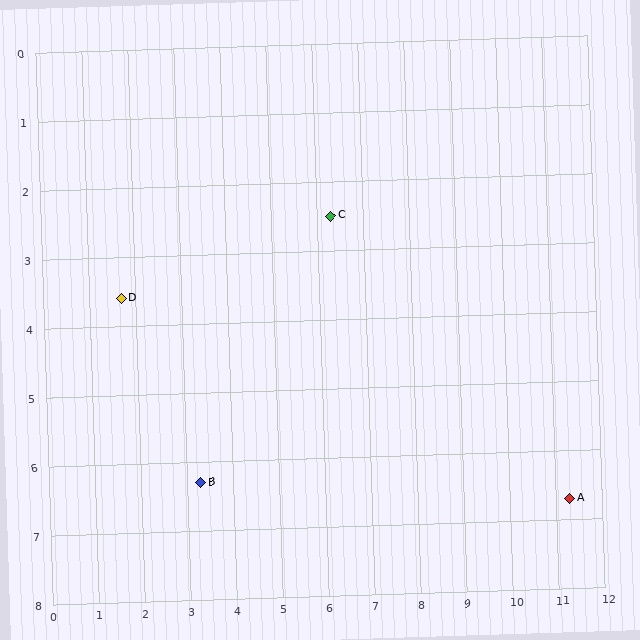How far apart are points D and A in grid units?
Points D and A are about 10.1 grid units apart.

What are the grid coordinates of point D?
Point D is at approximately (1.7, 3.6).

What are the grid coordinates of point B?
Point B is at approximately (3.3, 6.3).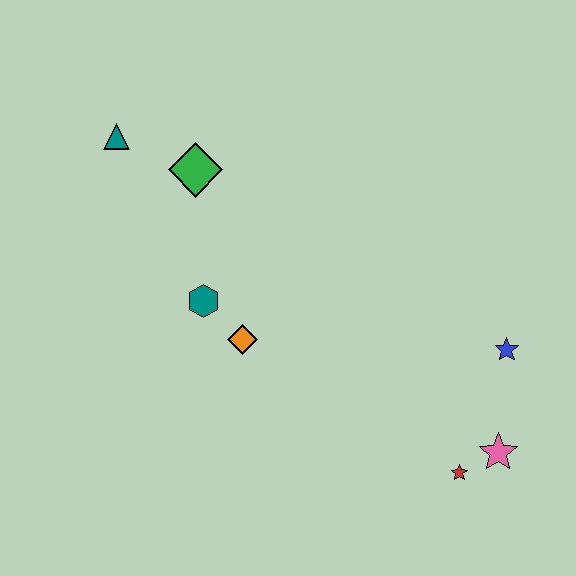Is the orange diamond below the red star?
No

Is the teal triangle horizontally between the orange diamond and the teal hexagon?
No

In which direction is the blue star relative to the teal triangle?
The blue star is to the right of the teal triangle.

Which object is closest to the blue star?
The pink star is closest to the blue star.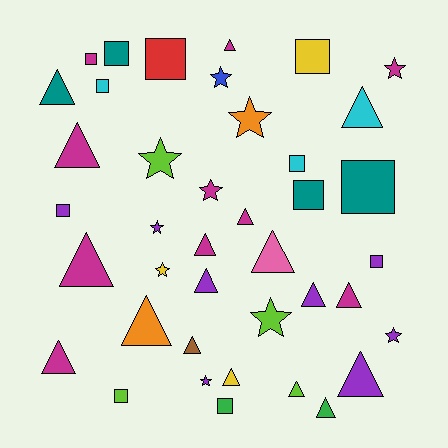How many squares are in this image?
There are 12 squares.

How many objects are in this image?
There are 40 objects.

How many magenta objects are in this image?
There are 10 magenta objects.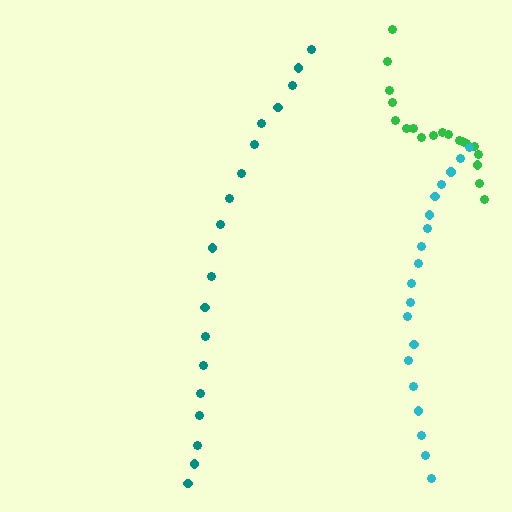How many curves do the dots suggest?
There are 3 distinct paths.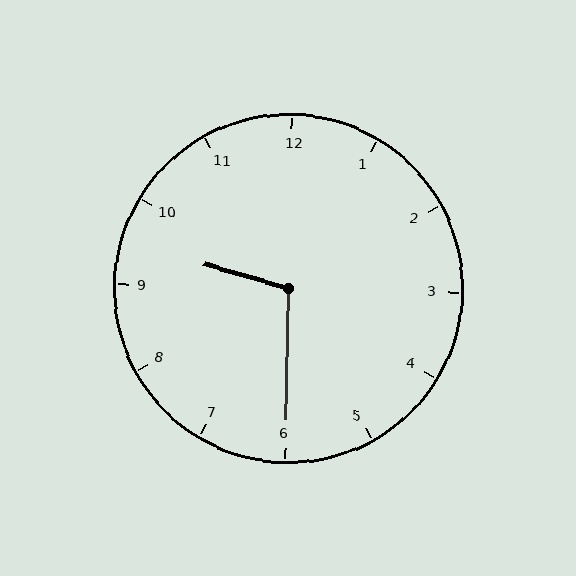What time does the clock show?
9:30.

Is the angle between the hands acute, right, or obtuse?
It is obtuse.